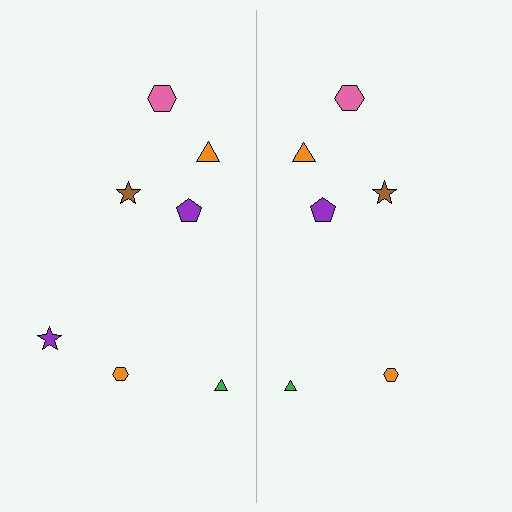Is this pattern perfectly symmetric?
No, the pattern is not perfectly symmetric. A purple star is missing from the right side.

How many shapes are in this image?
There are 13 shapes in this image.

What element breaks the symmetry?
A purple star is missing from the right side.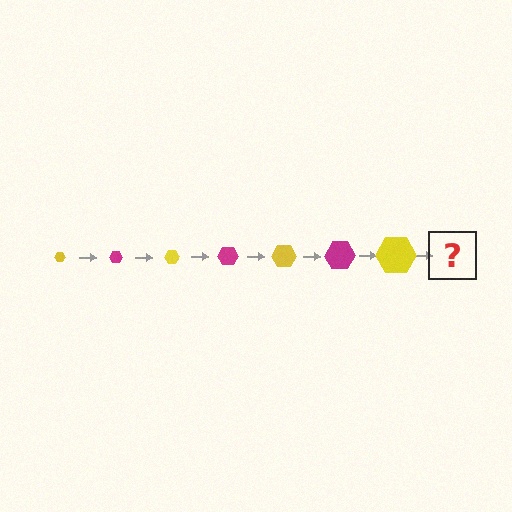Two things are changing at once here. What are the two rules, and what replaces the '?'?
The two rules are that the hexagon grows larger each step and the color cycles through yellow and magenta. The '?' should be a magenta hexagon, larger than the previous one.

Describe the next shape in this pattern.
It should be a magenta hexagon, larger than the previous one.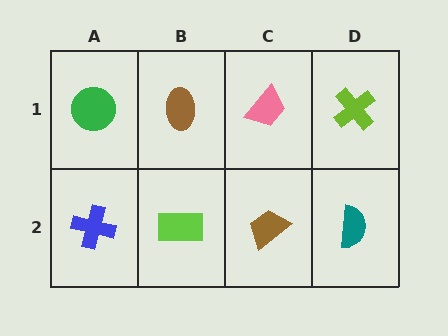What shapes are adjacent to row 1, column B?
A lime rectangle (row 2, column B), a green circle (row 1, column A), a pink trapezoid (row 1, column C).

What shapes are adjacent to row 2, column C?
A pink trapezoid (row 1, column C), a lime rectangle (row 2, column B), a teal semicircle (row 2, column D).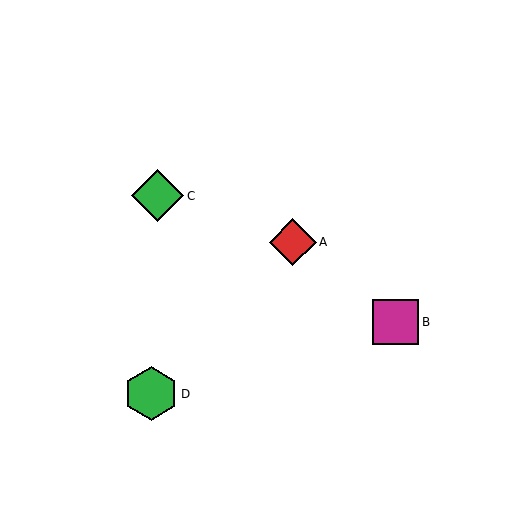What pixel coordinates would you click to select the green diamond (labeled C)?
Click at (158, 196) to select the green diamond C.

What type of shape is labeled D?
Shape D is a green hexagon.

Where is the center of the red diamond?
The center of the red diamond is at (293, 242).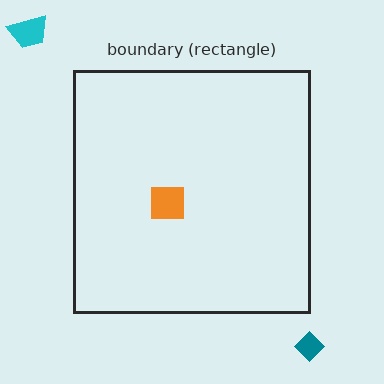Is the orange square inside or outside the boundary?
Inside.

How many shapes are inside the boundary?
1 inside, 2 outside.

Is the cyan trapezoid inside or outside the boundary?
Outside.